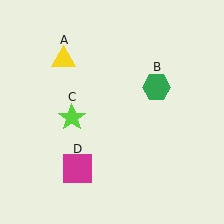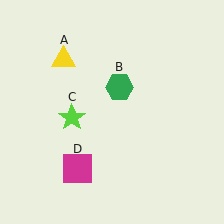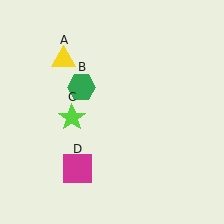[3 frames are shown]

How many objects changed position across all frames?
1 object changed position: green hexagon (object B).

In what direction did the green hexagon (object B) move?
The green hexagon (object B) moved left.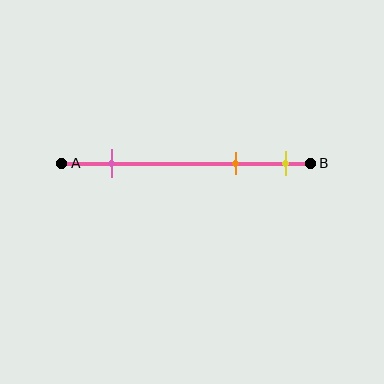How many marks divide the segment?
There are 3 marks dividing the segment.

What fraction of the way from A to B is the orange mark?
The orange mark is approximately 70% (0.7) of the way from A to B.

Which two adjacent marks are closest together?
The orange and yellow marks are the closest adjacent pair.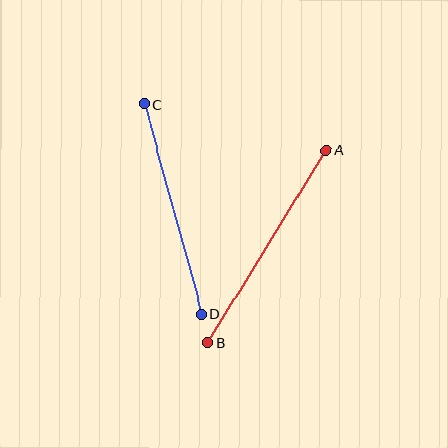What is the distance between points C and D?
The distance is approximately 218 pixels.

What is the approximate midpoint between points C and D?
The midpoint is at approximately (173, 209) pixels.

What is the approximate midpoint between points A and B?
The midpoint is at approximately (267, 246) pixels.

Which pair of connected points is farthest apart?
Points A and B are farthest apart.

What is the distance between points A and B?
The distance is approximately 226 pixels.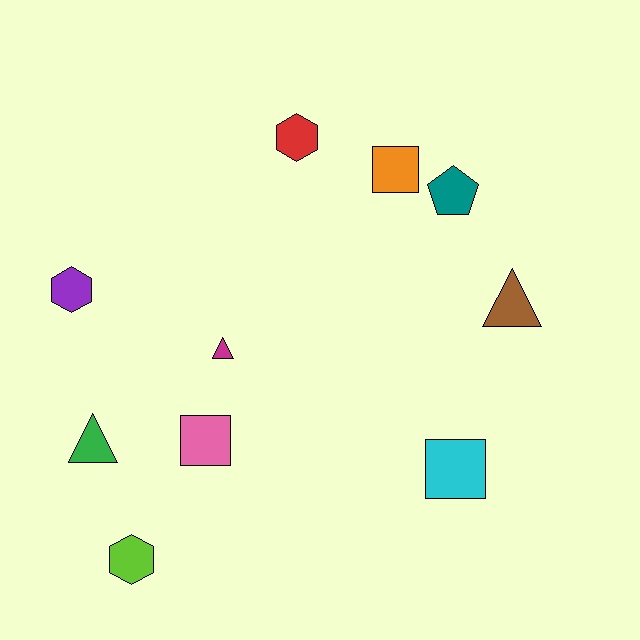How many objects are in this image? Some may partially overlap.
There are 10 objects.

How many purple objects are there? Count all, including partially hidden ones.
There is 1 purple object.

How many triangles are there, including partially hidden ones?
There are 3 triangles.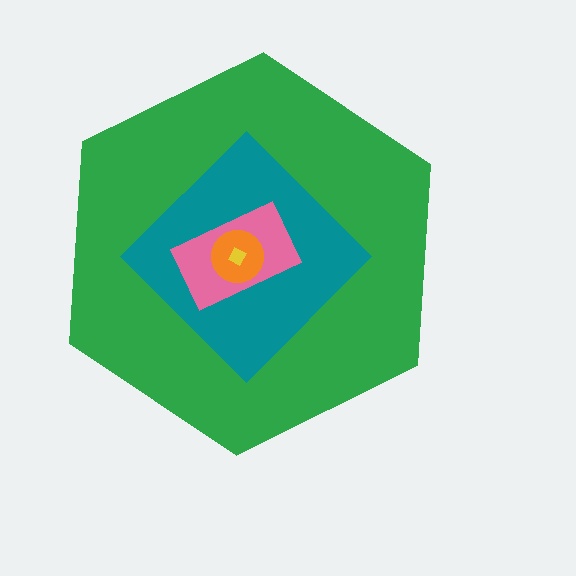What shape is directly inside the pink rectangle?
The orange circle.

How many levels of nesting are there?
5.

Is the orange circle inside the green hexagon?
Yes.